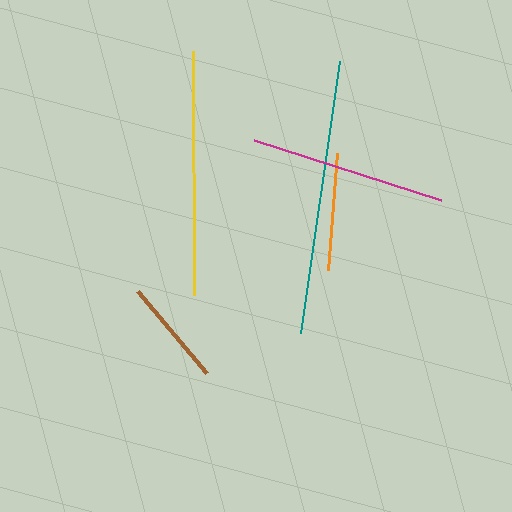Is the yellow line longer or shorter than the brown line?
The yellow line is longer than the brown line.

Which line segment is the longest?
The teal line is the longest at approximately 275 pixels.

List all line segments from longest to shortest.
From longest to shortest: teal, yellow, magenta, orange, brown.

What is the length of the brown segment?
The brown segment is approximately 107 pixels long.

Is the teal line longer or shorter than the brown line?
The teal line is longer than the brown line.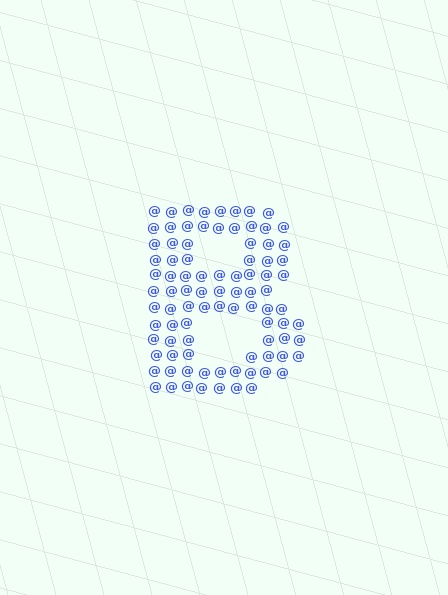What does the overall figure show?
The overall figure shows the letter B.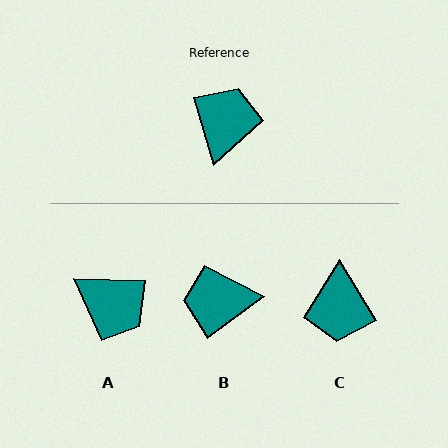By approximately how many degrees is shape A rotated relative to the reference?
Approximately 108 degrees clockwise.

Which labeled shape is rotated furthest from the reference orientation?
C, about 164 degrees away.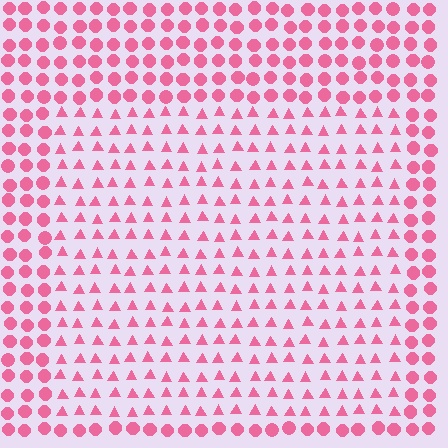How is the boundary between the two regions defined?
The boundary is defined by a change in element shape: triangles inside vs. circles outside. All elements share the same color and spacing.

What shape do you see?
I see a rectangle.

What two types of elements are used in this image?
The image uses triangles inside the rectangle region and circles outside it.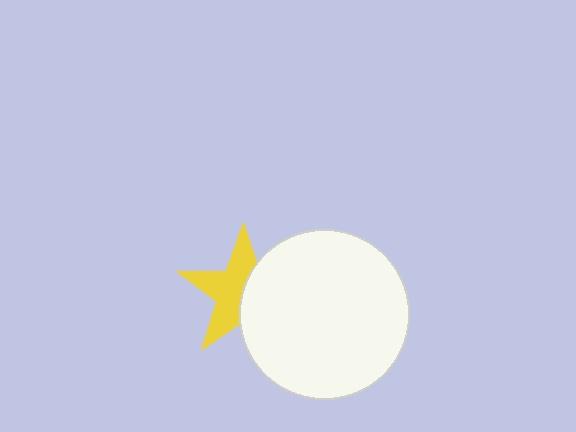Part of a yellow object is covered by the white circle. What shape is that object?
It is a star.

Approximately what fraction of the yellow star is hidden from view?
Roughly 44% of the yellow star is hidden behind the white circle.